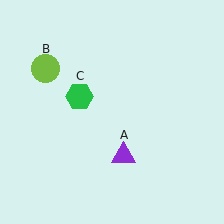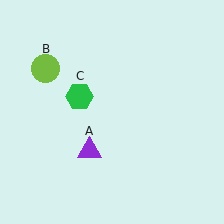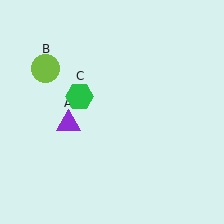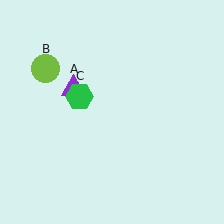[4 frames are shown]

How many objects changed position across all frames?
1 object changed position: purple triangle (object A).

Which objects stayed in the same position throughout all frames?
Lime circle (object B) and green hexagon (object C) remained stationary.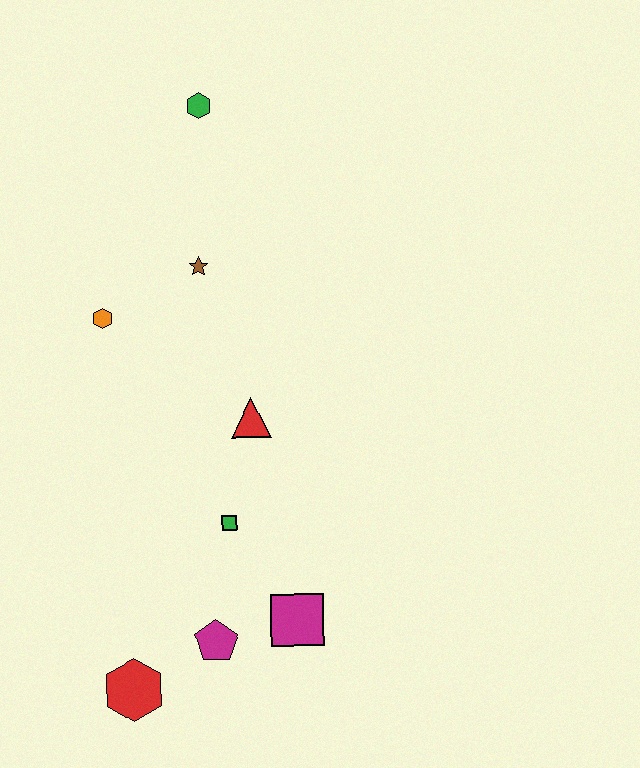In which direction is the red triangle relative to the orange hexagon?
The red triangle is to the right of the orange hexagon.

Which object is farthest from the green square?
The green hexagon is farthest from the green square.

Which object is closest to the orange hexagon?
The brown star is closest to the orange hexagon.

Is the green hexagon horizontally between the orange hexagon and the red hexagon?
No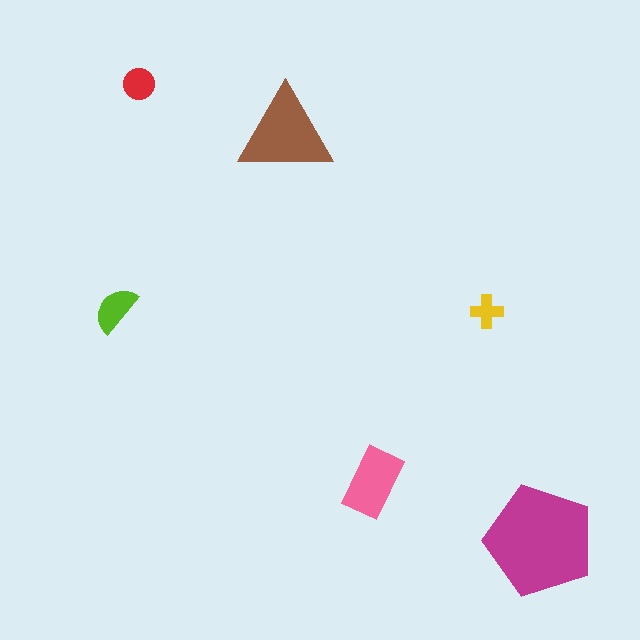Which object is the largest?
The magenta pentagon.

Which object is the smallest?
The yellow cross.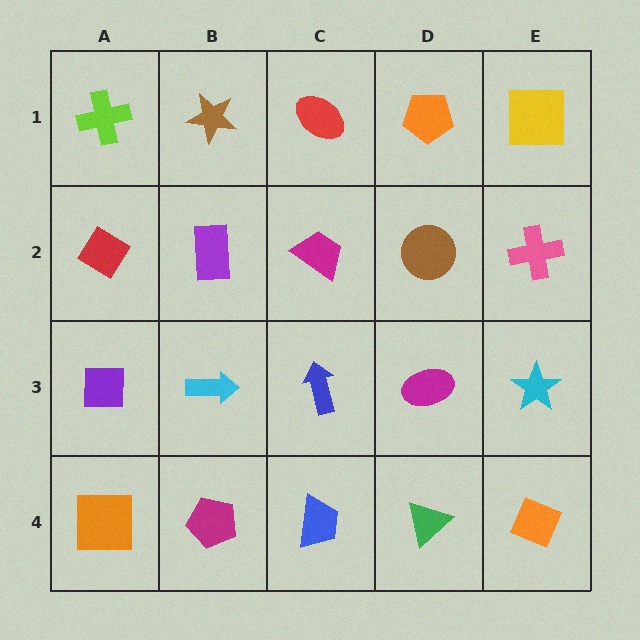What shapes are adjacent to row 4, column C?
A blue arrow (row 3, column C), a magenta pentagon (row 4, column B), a green triangle (row 4, column D).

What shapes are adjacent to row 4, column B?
A cyan arrow (row 3, column B), an orange square (row 4, column A), a blue trapezoid (row 4, column C).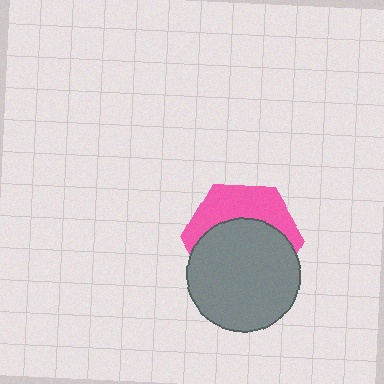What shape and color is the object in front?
The object in front is a gray circle.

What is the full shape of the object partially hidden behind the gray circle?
The partially hidden object is a pink hexagon.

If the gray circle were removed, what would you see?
You would see the complete pink hexagon.